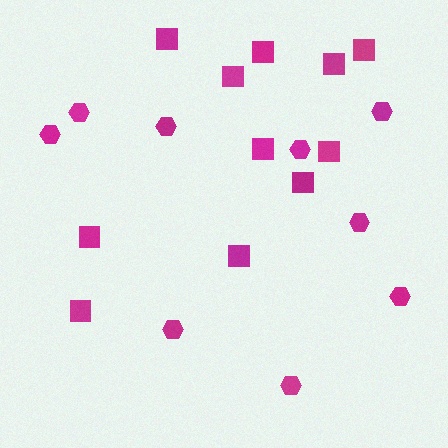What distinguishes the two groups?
There are 2 groups: one group of hexagons (9) and one group of squares (11).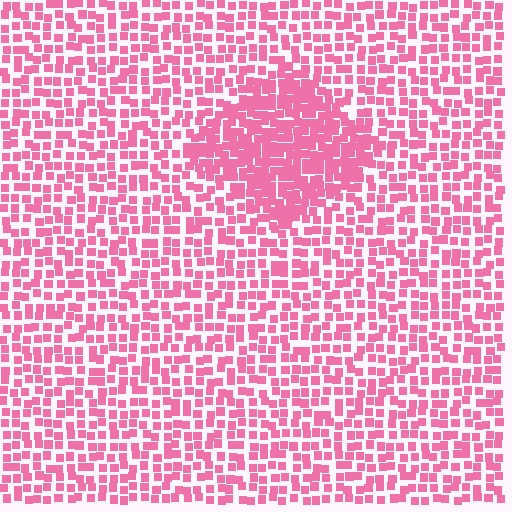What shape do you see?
I see a diamond.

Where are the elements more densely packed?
The elements are more densely packed inside the diamond boundary.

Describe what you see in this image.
The image contains small pink elements arranged at two different densities. A diamond-shaped region is visible where the elements are more densely packed than the surrounding area.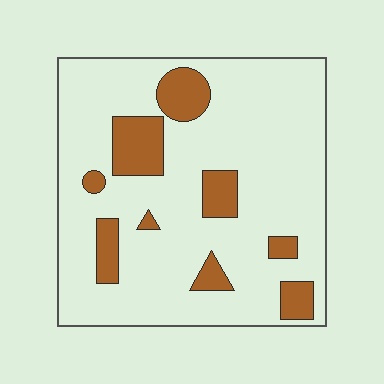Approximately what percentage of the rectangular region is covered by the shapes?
Approximately 15%.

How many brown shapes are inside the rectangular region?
9.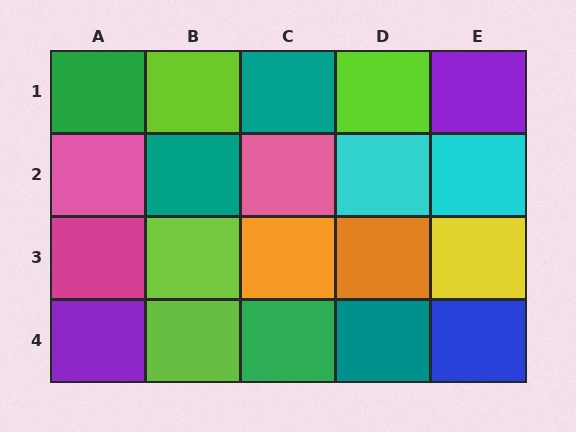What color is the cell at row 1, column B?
Lime.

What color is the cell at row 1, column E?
Purple.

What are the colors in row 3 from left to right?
Magenta, lime, orange, orange, yellow.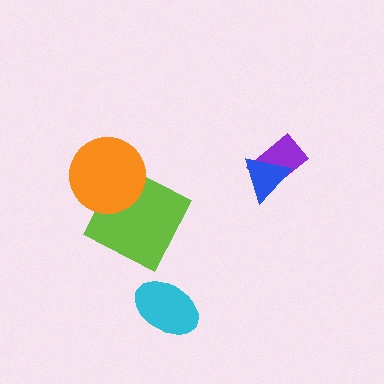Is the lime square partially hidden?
Yes, it is partially covered by another shape.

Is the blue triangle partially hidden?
No, no other shape covers it.